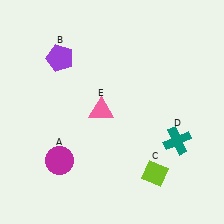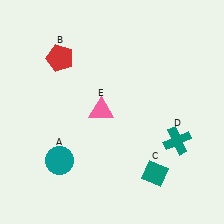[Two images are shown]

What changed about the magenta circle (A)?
In Image 1, A is magenta. In Image 2, it changed to teal.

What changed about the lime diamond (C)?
In Image 1, C is lime. In Image 2, it changed to teal.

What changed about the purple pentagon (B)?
In Image 1, B is purple. In Image 2, it changed to red.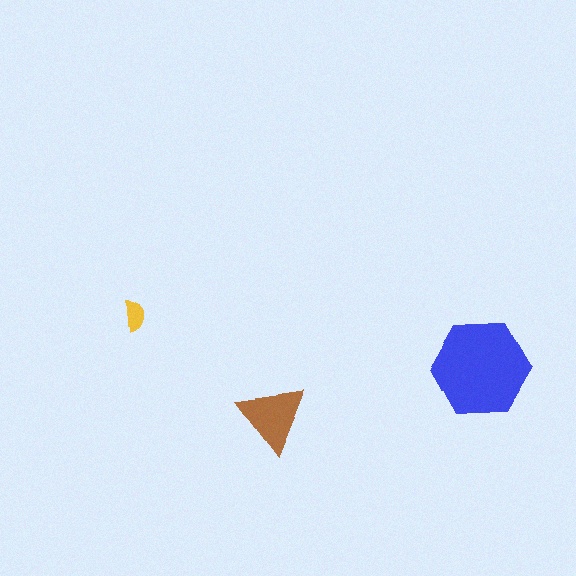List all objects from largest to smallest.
The blue hexagon, the brown triangle, the yellow semicircle.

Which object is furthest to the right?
The blue hexagon is rightmost.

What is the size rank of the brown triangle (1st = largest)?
2nd.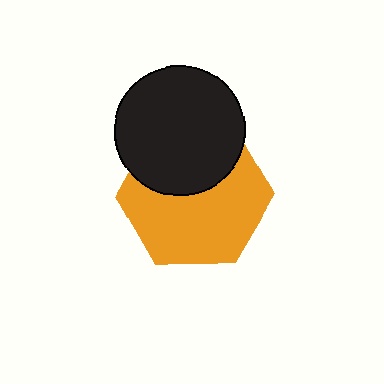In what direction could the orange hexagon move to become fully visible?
The orange hexagon could move down. That would shift it out from behind the black circle entirely.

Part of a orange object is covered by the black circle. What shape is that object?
It is a hexagon.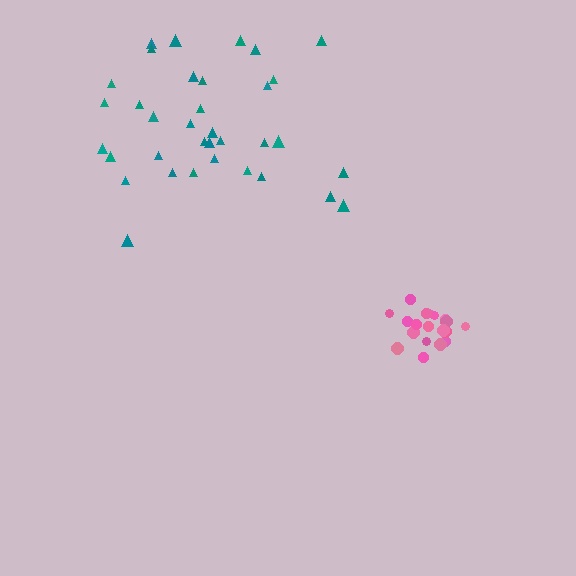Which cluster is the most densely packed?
Pink.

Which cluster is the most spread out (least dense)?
Teal.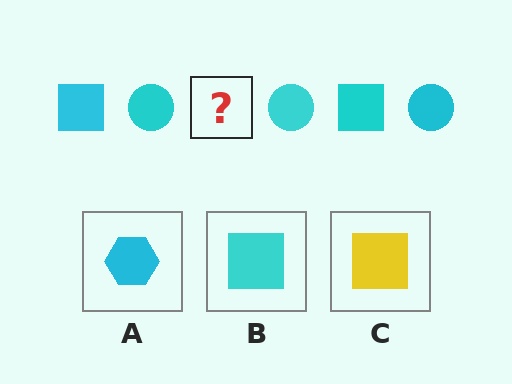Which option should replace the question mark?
Option B.